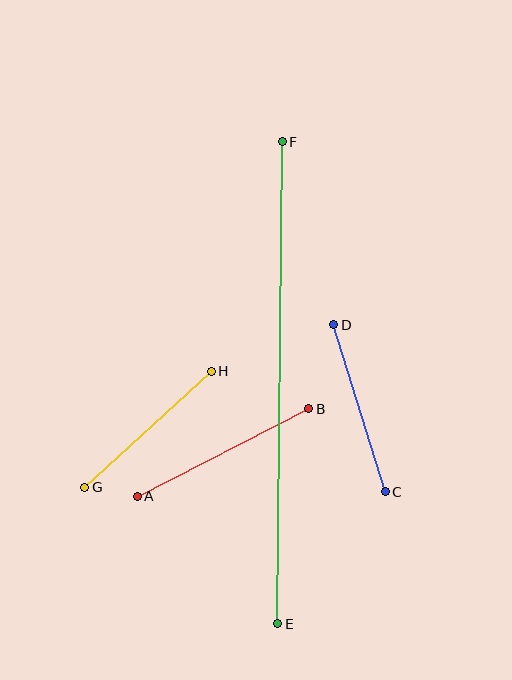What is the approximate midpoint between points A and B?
The midpoint is at approximately (223, 453) pixels.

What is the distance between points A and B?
The distance is approximately 193 pixels.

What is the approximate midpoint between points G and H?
The midpoint is at approximately (148, 429) pixels.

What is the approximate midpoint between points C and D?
The midpoint is at approximately (359, 408) pixels.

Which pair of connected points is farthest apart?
Points E and F are farthest apart.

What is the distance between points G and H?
The distance is approximately 172 pixels.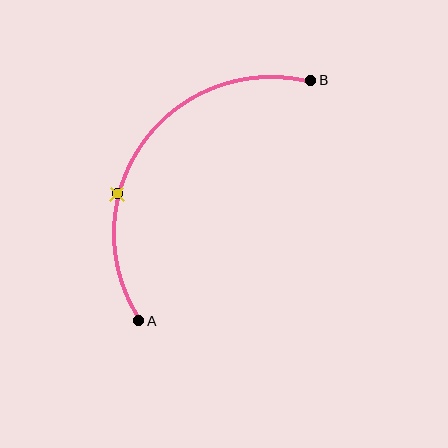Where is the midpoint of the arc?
The arc midpoint is the point on the curve farthest from the straight line joining A and B. It sits above and to the left of that line.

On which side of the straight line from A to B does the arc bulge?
The arc bulges above and to the left of the straight line connecting A and B.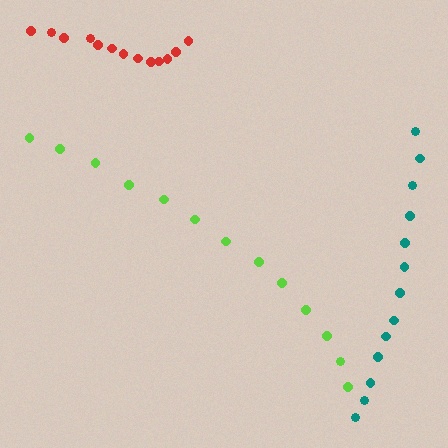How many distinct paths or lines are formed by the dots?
There are 3 distinct paths.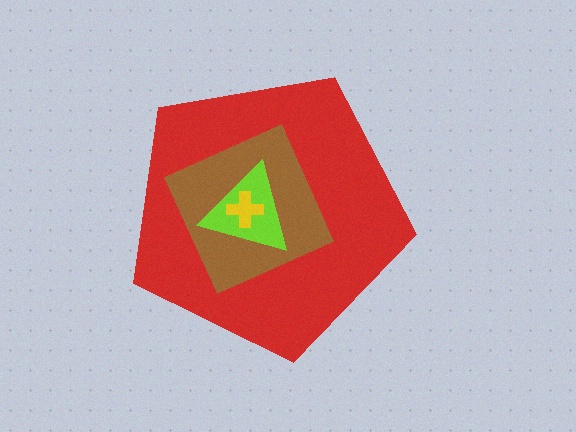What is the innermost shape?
The yellow cross.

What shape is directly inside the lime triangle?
The yellow cross.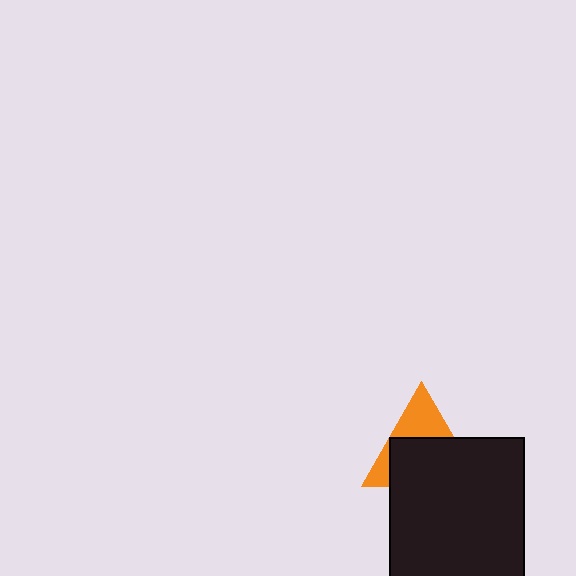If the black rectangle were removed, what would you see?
You would see the complete orange triangle.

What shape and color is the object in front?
The object in front is a black rectangle.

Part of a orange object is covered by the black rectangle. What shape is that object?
It is a triangle.